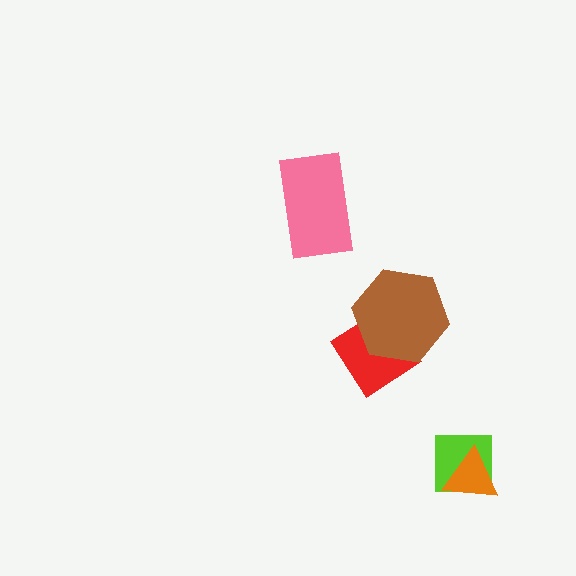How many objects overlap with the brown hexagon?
1 object overlaps with the brown hexagon.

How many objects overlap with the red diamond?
1 object overlaps with the red diamond.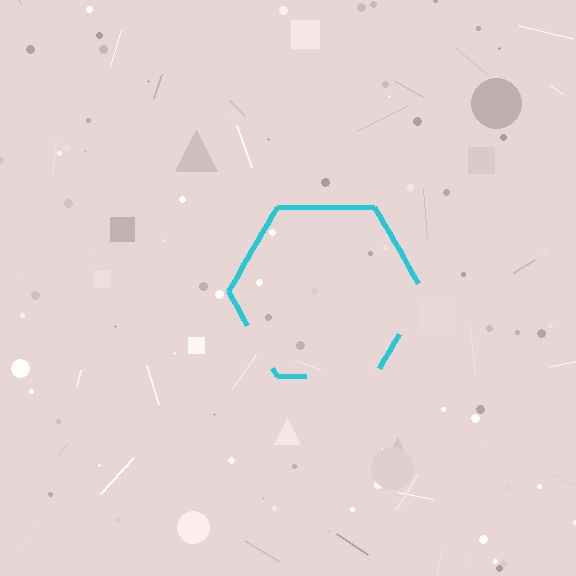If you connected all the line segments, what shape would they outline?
They would outline a hexagon.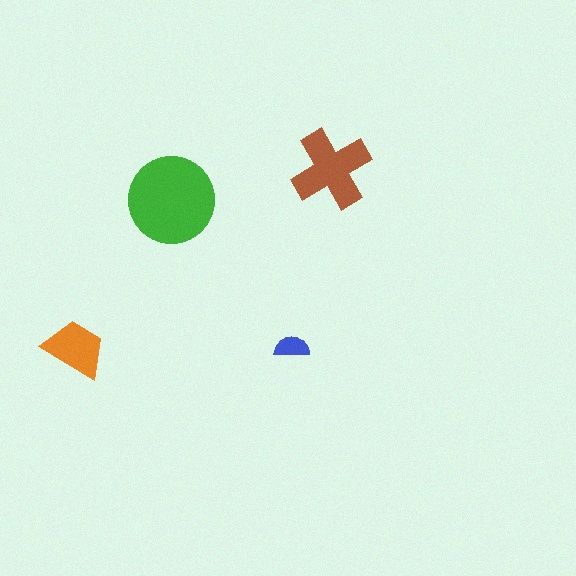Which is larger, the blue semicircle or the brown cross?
The brown cross.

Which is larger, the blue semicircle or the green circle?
The green circle.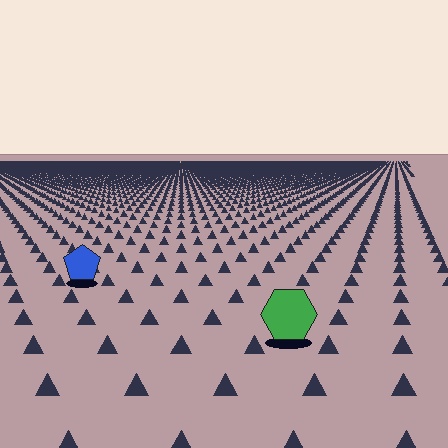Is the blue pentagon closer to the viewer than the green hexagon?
No. The green hexagon is closer — you can tell from the texture gradient: the ground texture is coarser near it.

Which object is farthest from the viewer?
The blue pentagon is farthest from the viewer. It appears smaller and the ground texture around it is denser.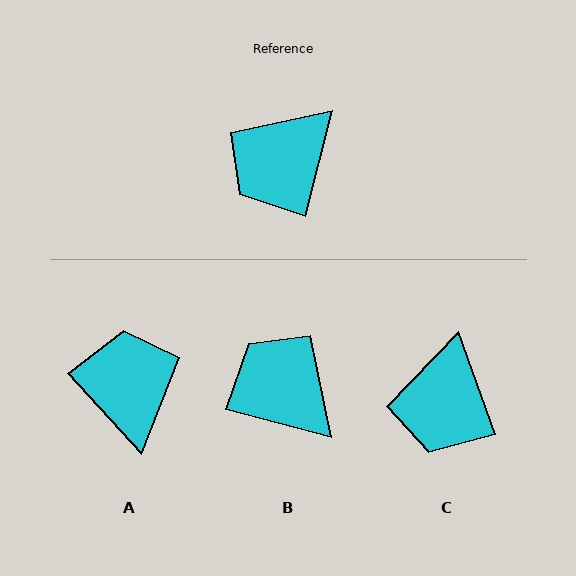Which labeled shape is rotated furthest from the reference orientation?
A, about 124 degrees away.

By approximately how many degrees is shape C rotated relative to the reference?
Approximately 34 degrees counter-clockwise.